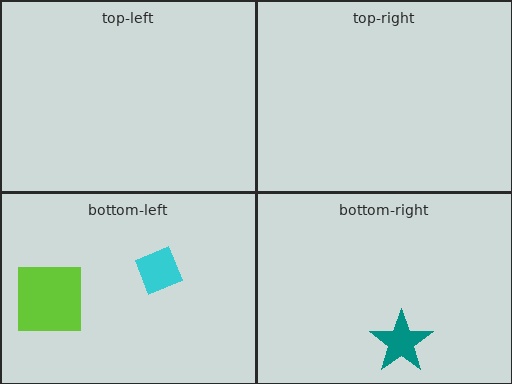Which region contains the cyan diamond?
The bottom-left region.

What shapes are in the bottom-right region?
The teal star.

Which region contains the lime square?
The bottom-left region.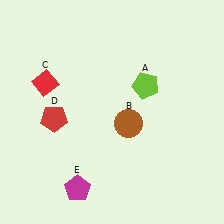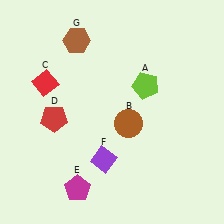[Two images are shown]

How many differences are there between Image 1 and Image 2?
There are 2 differences between the two images.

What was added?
A purple diamond (F), a brown hexagon (G) were added in Image 2.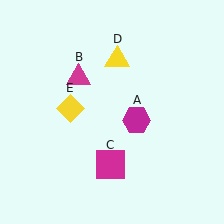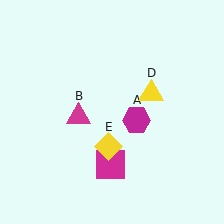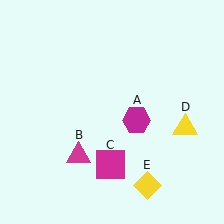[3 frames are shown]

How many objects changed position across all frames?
3 objects changed position: magenta triangle (object B), yellow triangle (object D), yellow diamond (object E).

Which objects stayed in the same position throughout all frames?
Magenta hexagon (object A) and magenta square (object C) remained stationary.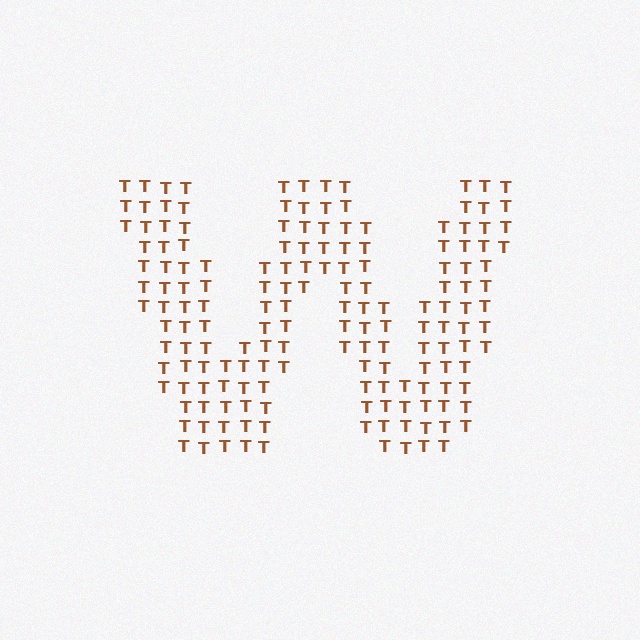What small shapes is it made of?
It is made of small letter T's.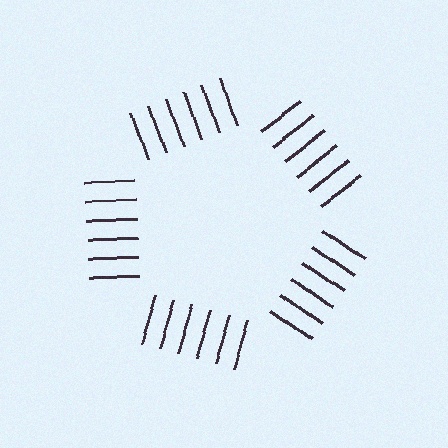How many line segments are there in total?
30 — 6 along each of the 5 edges.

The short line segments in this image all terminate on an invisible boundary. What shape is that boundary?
An illusory pentagon — the line segments terminate on its edges but no continuous stroke is drawn.